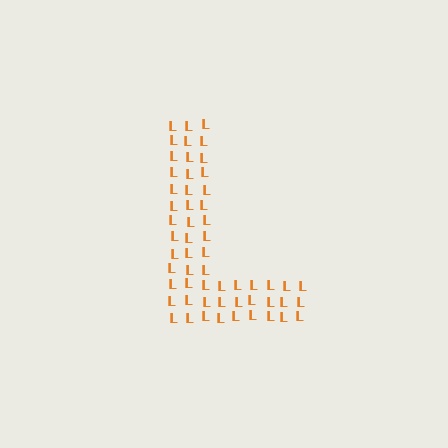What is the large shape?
The large shape is the letter L.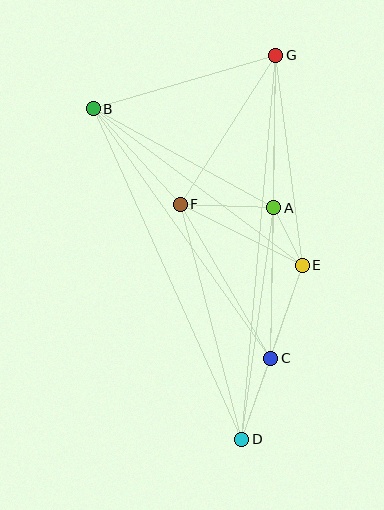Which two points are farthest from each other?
Points D and G are farthest from each other.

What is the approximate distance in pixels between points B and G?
The distance between B and G is approximately 190 pixels.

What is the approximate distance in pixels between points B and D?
The distance between B and D is approximately 362 pixels.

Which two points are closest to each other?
Points A and E are closest to each other.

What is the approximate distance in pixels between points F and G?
The distance between F and G is approximately 177 pixels.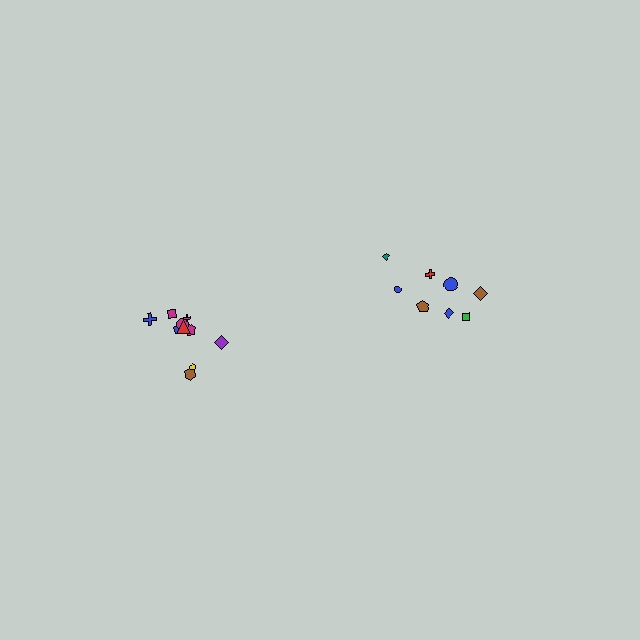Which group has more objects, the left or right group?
The left group.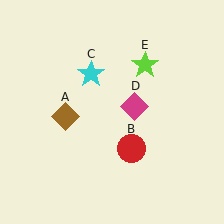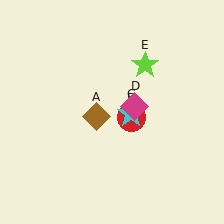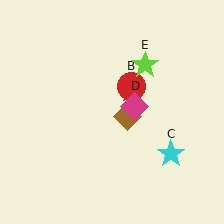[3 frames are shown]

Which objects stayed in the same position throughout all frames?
Magenta diamond (object D) and lime star (object E) remained stationary.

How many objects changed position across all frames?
3 objects changed position: brown diamond (object A), red circle (object B), cyan star (object C).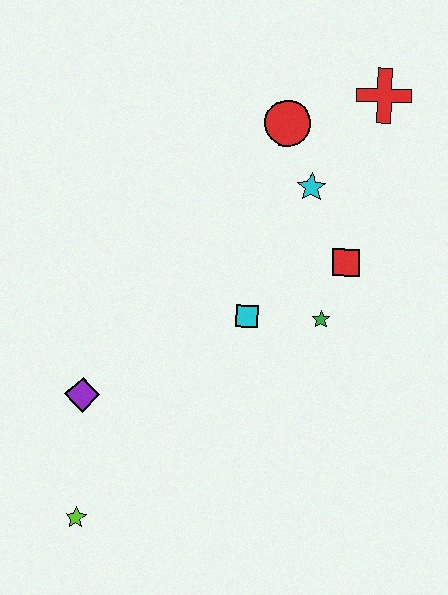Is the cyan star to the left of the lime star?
No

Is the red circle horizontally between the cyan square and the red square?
Yes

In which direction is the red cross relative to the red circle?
The red cross is to the right of the red circle.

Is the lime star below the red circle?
Yes